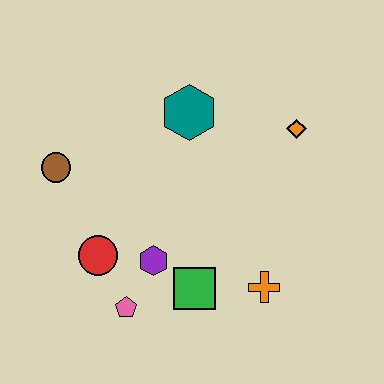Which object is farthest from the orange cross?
The brown circle is farthest from the orange cross.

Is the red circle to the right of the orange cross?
No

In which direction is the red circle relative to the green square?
The red circle is to the left of the green square.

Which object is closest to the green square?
The purple hexagon is closest to the green square.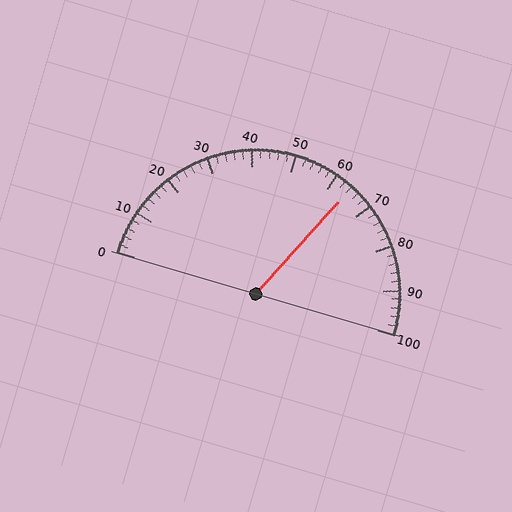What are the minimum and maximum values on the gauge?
The gauge ranges from 0 to 100.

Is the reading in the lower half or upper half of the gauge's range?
The reading is in the upper half of the range (0 to 100).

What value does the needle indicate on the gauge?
The needle indicates approximately 64.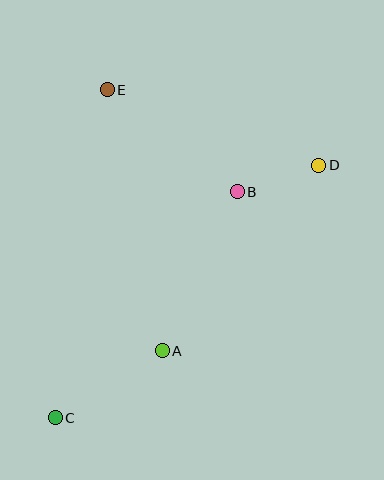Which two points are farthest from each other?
Points C and D are farthest from each other.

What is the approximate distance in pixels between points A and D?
The distance between A and D is approximately 243 pixels.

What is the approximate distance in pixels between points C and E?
The distance between C and E is approximately 332 pixels.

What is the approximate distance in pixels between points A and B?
The distance between A and B is approximately 176 pixels.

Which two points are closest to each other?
Points B and D are closest to each other.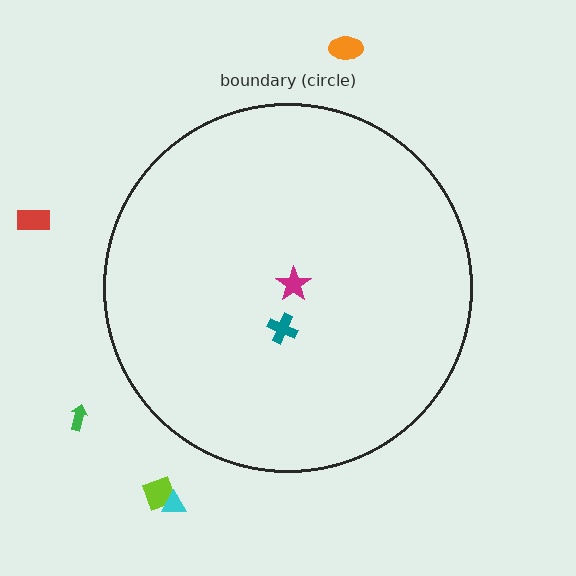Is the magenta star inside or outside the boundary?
Inside.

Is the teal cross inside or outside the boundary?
Inside.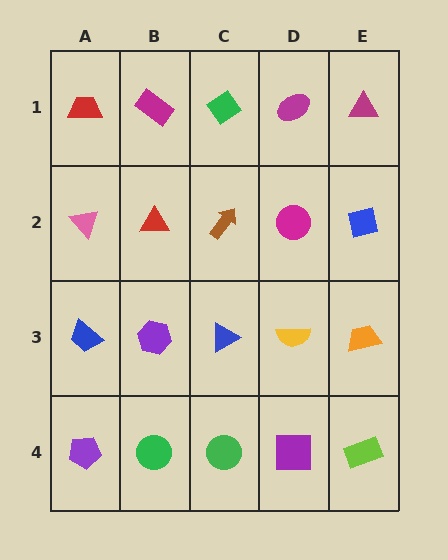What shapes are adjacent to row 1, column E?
A blue square (row 2, column E), a magenta ellipse (row 1, column D).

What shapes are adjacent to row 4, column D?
A yellow semicircle (row 3, column D), a green circle (row 4, column C), a lime rectangle (row 4, column E).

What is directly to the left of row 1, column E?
A magenta ellipse.